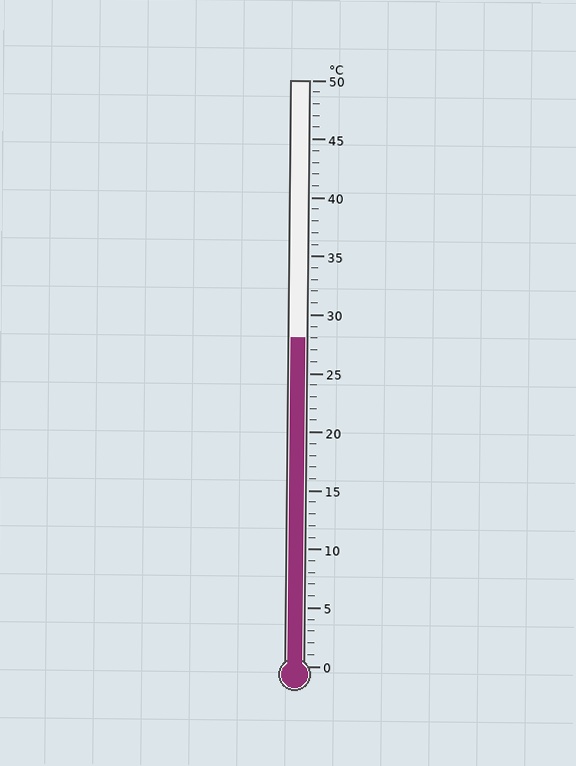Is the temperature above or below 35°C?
The temperature is below 35°C.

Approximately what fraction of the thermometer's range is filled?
The thermometer is filled to approximately 55% of its range.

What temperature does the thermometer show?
The thermometer shows approximately 28°C.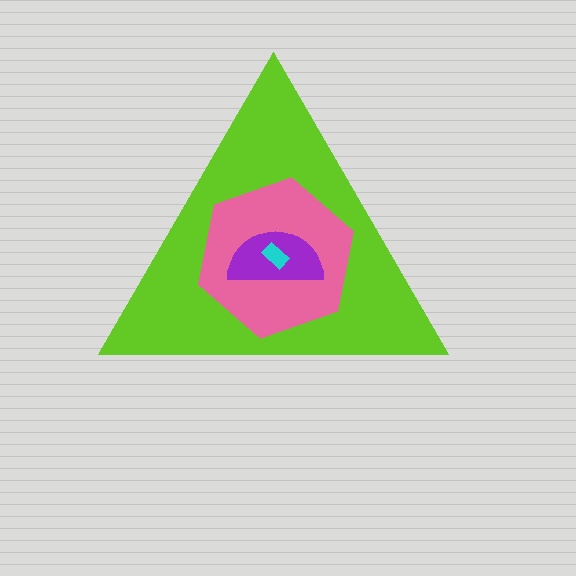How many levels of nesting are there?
4.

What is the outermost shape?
The lime triangle.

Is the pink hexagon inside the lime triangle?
Yes.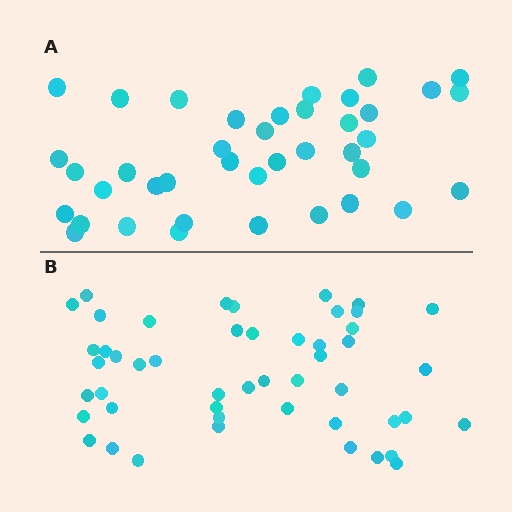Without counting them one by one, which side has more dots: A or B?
Region B (the bottom region) has more dots.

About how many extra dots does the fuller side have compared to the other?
Region B has roughly 8 or so more dots than region A.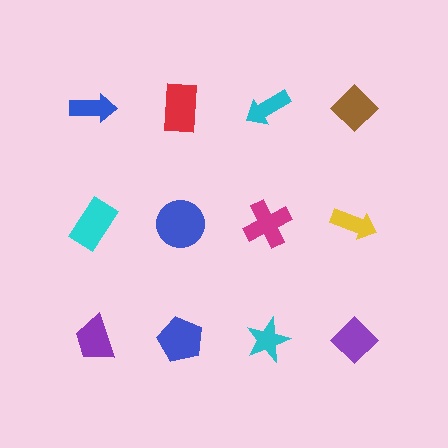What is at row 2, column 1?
A cyan rectangle.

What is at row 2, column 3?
A magenta cross.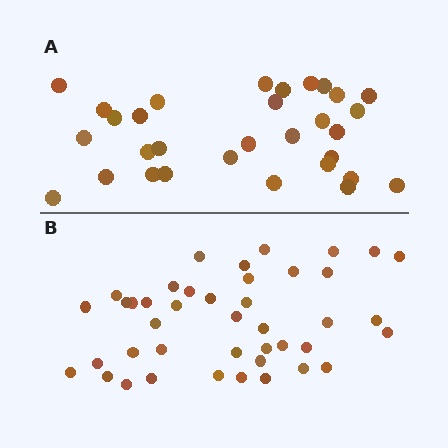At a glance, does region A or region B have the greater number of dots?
Region B (the bottom region) has more dots.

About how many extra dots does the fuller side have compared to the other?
Region B has roughly 12 or so more dots than region A.